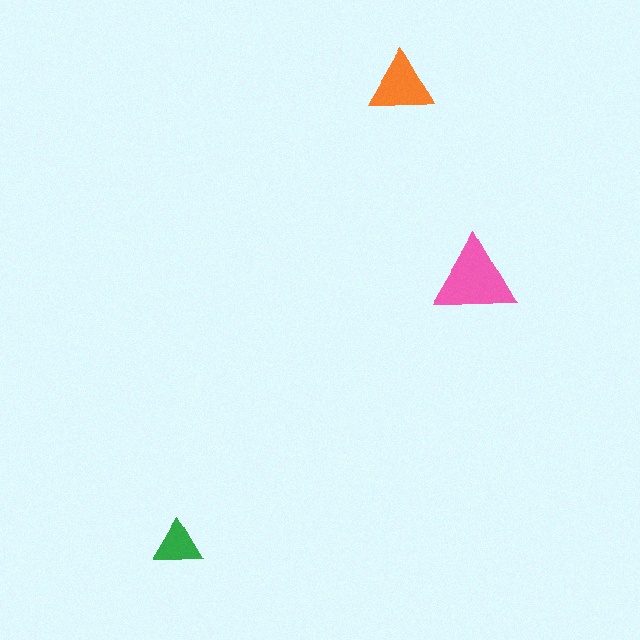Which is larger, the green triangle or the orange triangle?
The orange one.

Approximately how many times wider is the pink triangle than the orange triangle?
About 1.5 times wider.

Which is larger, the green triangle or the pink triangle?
The pink one.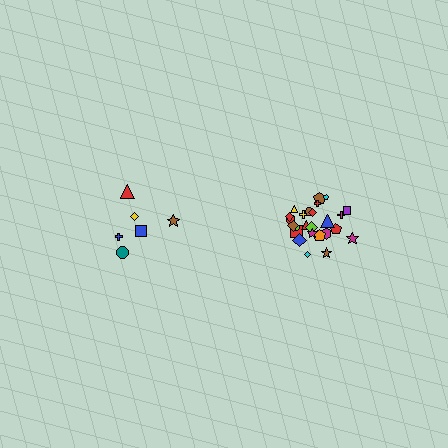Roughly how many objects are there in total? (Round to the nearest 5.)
Roughly 30 objects in total.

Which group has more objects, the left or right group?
The right group.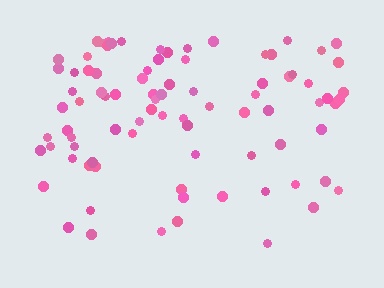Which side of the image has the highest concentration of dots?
The top.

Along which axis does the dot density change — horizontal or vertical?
Vertical.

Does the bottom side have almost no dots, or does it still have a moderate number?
Still a moderate number, just noticeably fewer than the top.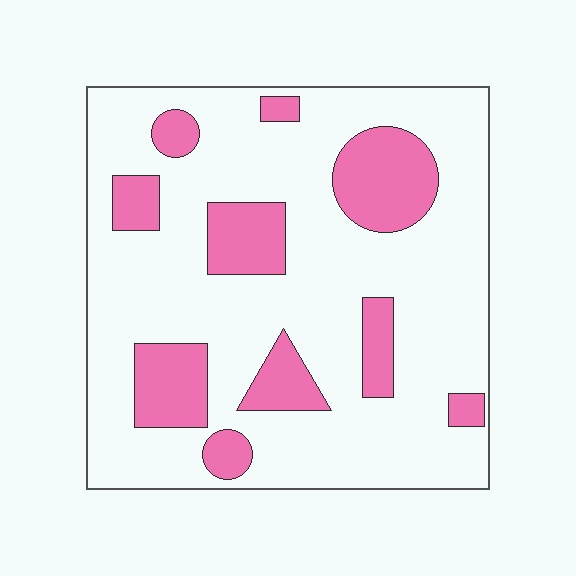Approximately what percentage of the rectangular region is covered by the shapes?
Approximately 25%.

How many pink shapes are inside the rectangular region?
10.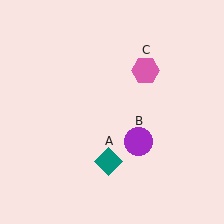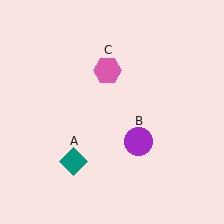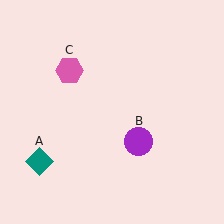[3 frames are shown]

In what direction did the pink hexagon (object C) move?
The pink hexagon (object C) moved left.